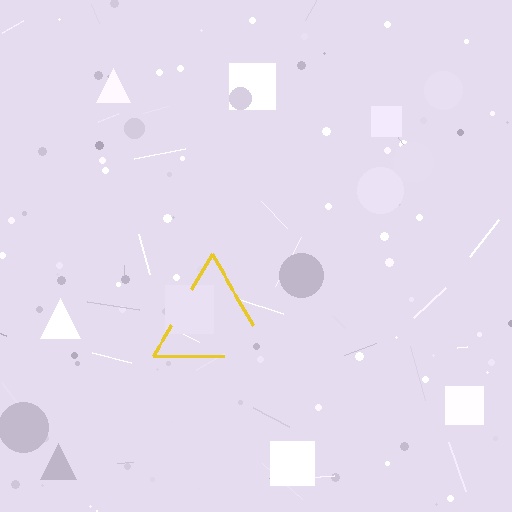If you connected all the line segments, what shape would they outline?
They would outline a triangle.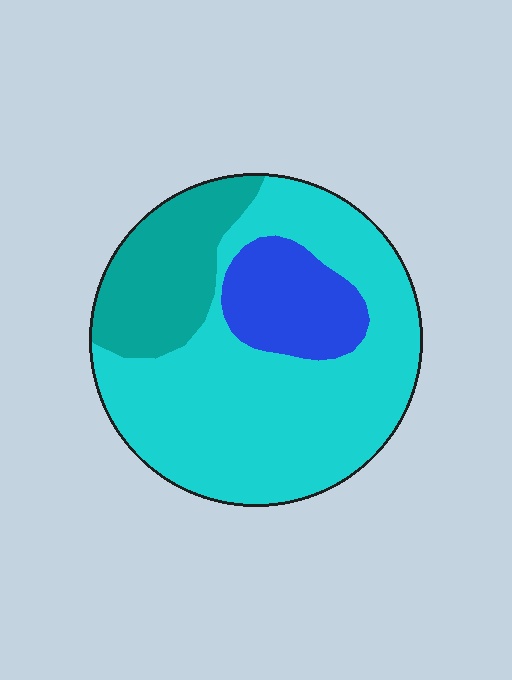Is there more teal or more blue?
Teal.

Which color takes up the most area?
Cyan, at roughly 65%.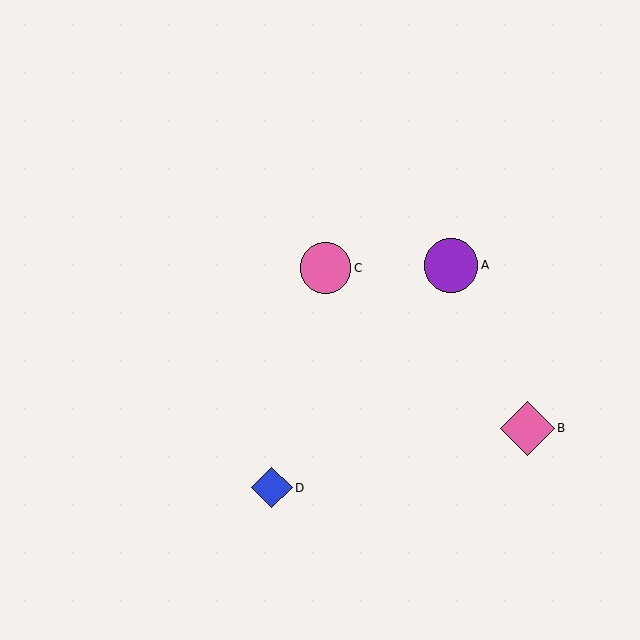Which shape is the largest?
The pink diamond (labeled B) is the largest.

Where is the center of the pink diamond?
The center of the pink diamond is at (527, 428).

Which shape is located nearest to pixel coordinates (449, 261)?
The purple circle (labeled A) at (451, 265) is nearest to that location.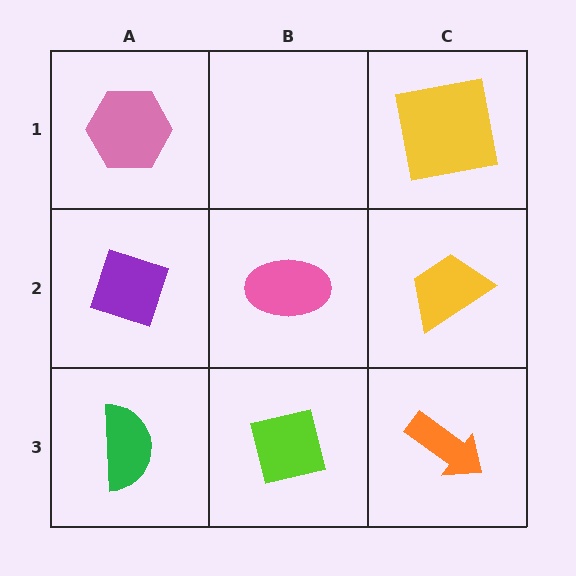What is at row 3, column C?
An orange arrow.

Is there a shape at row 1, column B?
No, that cell is empty.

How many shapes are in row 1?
2 shapes.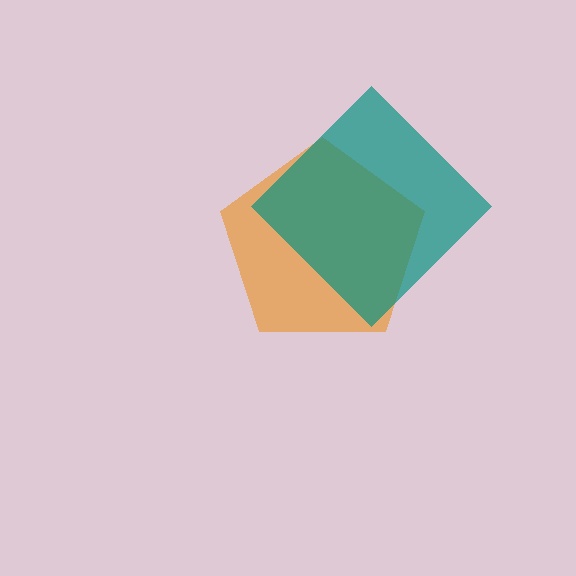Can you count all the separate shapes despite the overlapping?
Yes, there are 2 separate shapes.